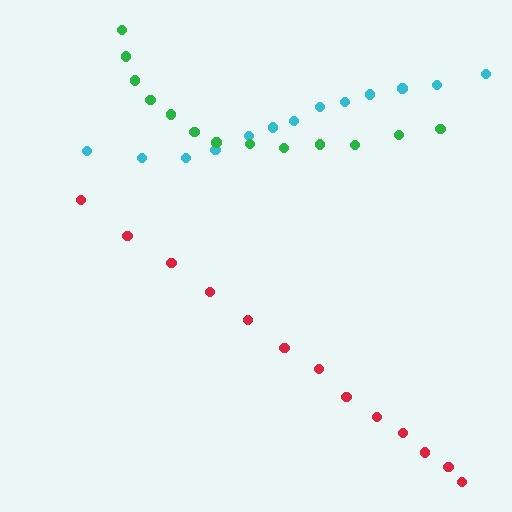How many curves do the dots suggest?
There are 3 distinct paths.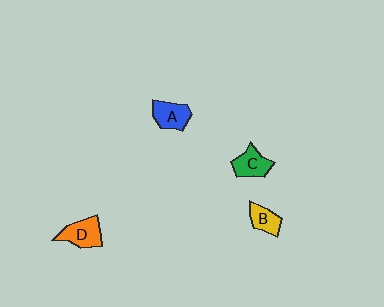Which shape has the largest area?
Shape D (orange).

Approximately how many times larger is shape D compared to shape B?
Approximately 1.4 times.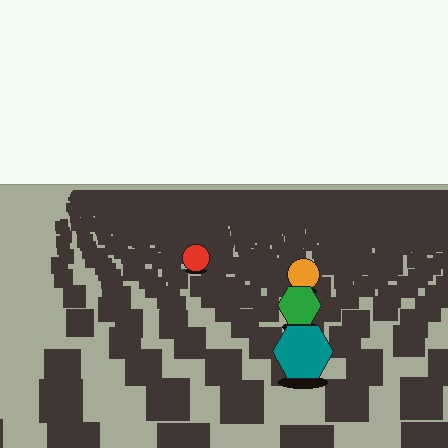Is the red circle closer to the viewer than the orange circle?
No. The orange circle is closer — you can tell from the texture gradient: the ground texture is coarser near it.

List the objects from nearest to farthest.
From nearest to farthest: the teal hexagon, the green hexagon, the orange circle, the red circle.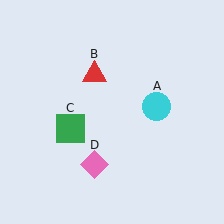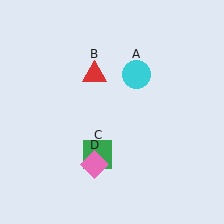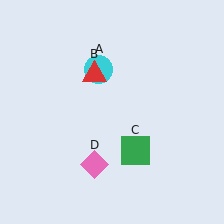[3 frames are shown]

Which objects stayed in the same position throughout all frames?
Red triangle (object B) and pink diamond (object D) remained stationary.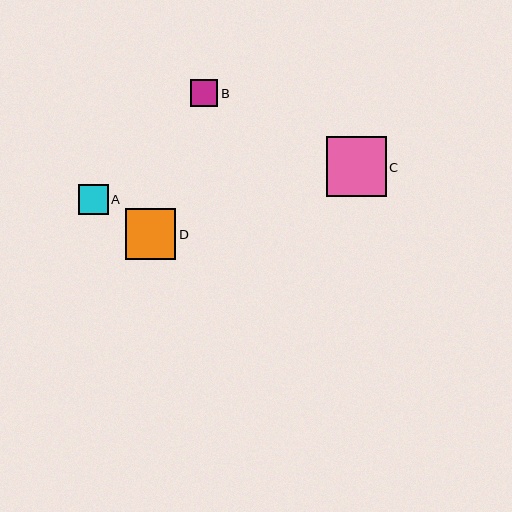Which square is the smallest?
Square B is the smallest with a size of approximately 28 pixels.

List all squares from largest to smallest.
From largest to smallest: C, D, A, B.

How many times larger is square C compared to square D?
Square C is approximately 1.2 times the size of square D.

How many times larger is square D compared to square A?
Square D is approximately 1.7 times the size of square A.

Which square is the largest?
Square C is the largest with a size of approximately 60 pixels.